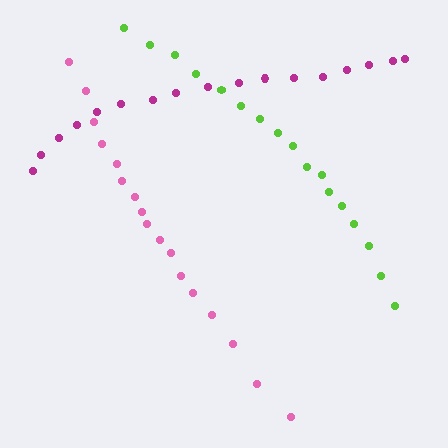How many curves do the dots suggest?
There are 3 distinct paths.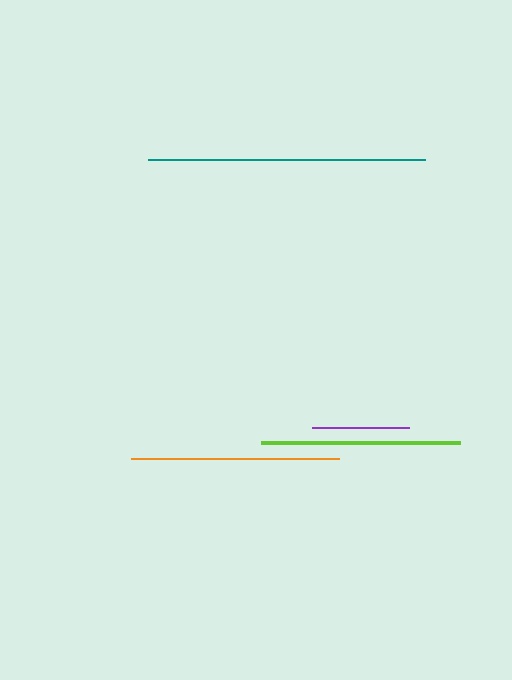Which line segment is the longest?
The teal line is the longest at approximately 277 pixels.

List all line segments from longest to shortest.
From longest to shortest: teal, orange, lime, purple.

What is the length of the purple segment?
The purple segment is approximately 97 pixels long.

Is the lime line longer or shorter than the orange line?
The orange line is longer than the lime line.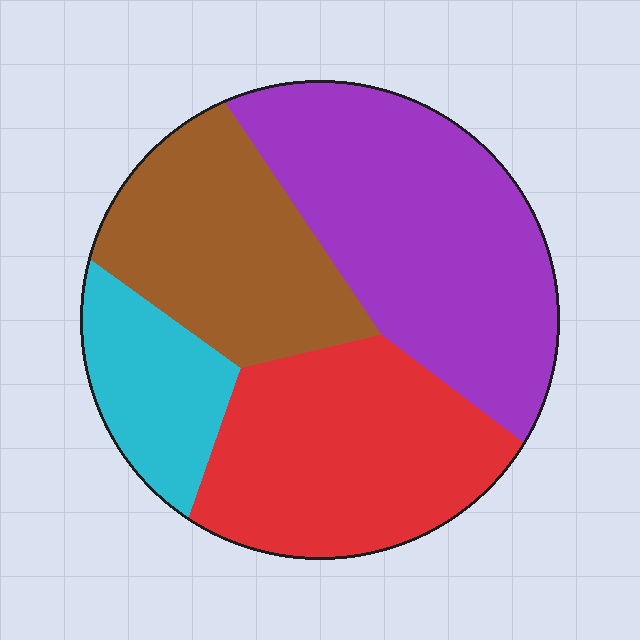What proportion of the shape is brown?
Brown takes up about one quarter (1/4) of the shape.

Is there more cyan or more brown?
Brown.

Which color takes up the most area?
Purple, at roughly 35%.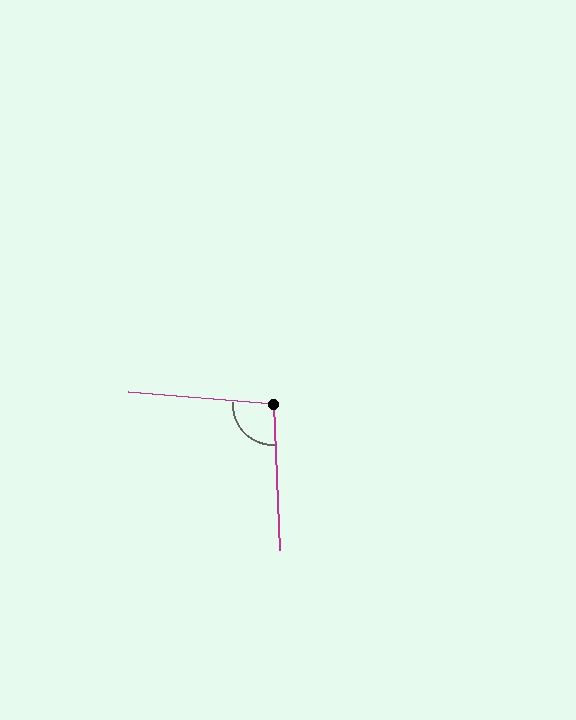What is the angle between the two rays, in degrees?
Approximately 97 degrees.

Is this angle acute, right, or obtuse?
It is obtuse.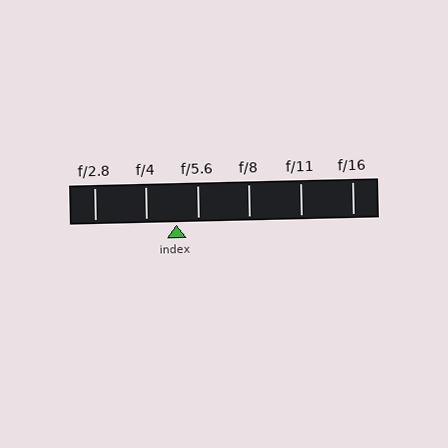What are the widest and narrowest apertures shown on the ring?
The widest aperture shown is f/2.8 and the narrowest is f/16.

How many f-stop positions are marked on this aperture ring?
There are 6 f-stop positions marked.